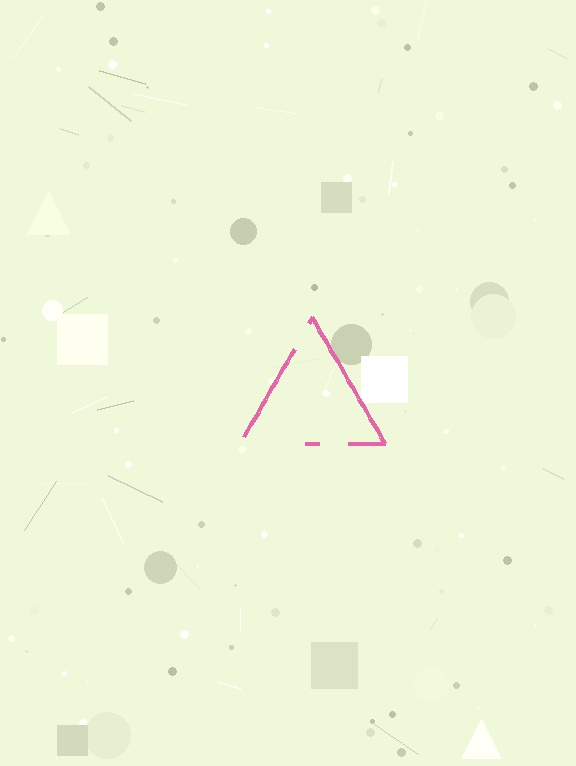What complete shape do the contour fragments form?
The contour fragments form a triangle.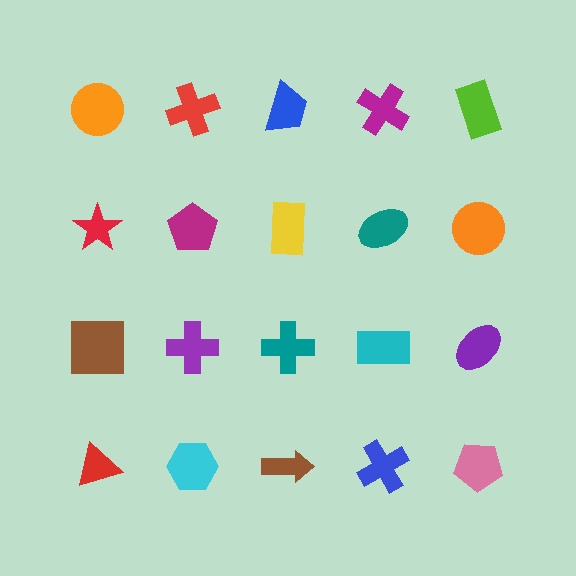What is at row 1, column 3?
A blue trapezoid.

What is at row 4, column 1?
A red triangle.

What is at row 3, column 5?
A purple ellipse.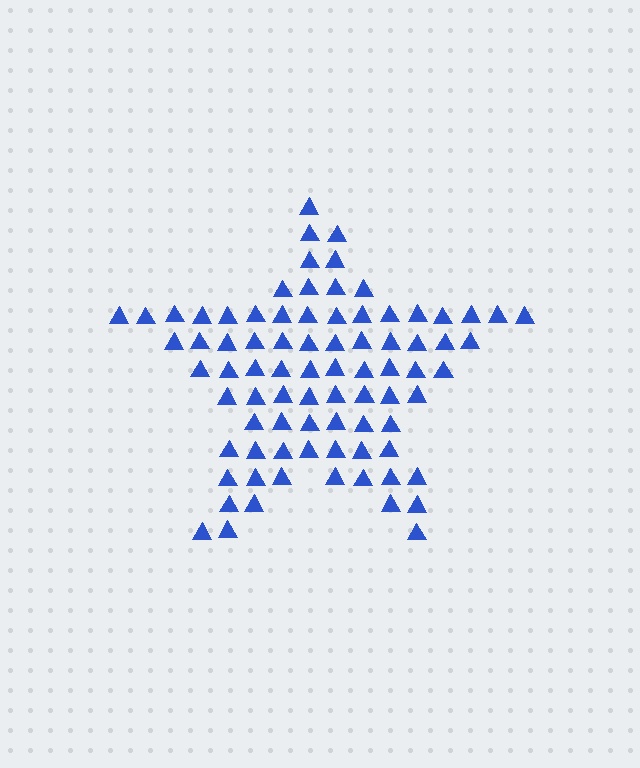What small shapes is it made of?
It is made of small triangles.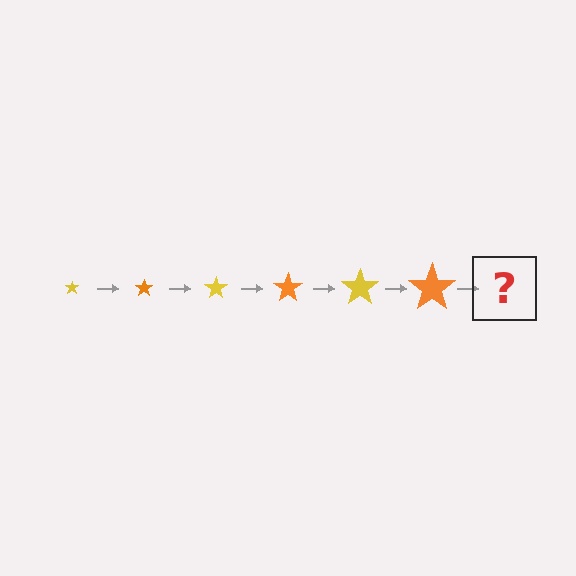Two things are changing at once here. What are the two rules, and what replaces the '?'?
The two rules are that the star grows larger each step and the color cycles through yellow and orange. The '?' should be a yellow star, larger than the previous one.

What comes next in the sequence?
The next element should be a yellow star, larger than the previous one.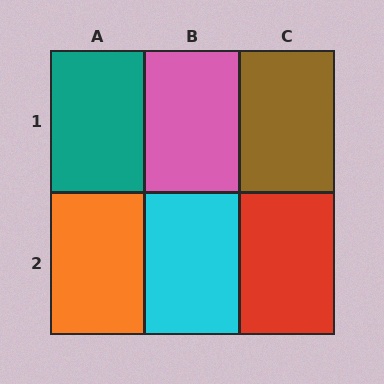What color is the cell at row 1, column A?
Teal.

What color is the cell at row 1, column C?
Brown.